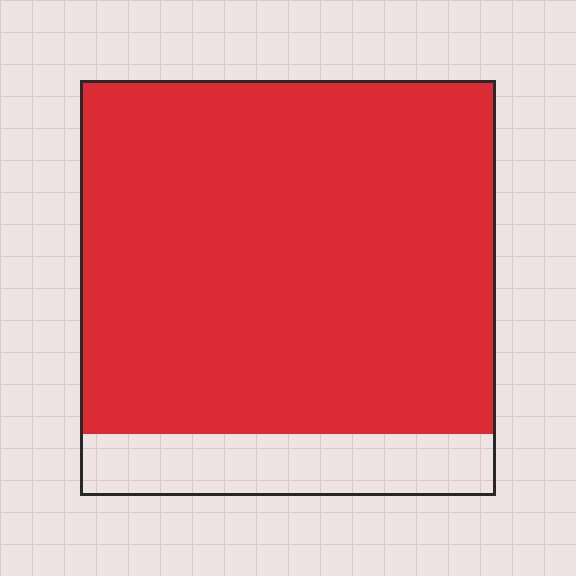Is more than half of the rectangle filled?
Yes.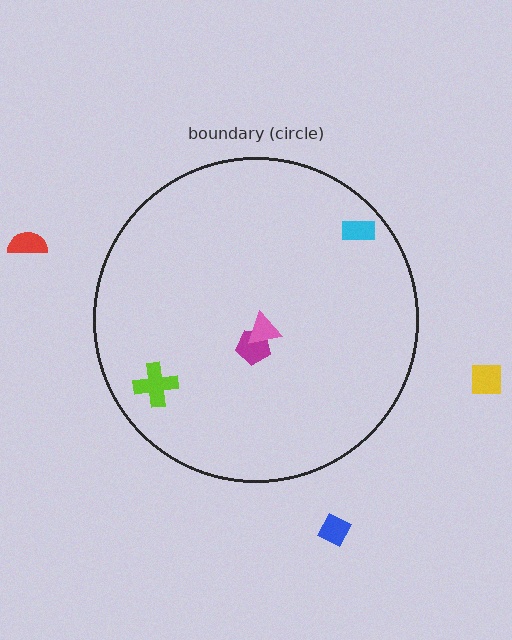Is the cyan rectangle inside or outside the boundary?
Inside.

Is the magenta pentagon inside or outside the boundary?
Inside.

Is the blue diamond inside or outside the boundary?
Outside.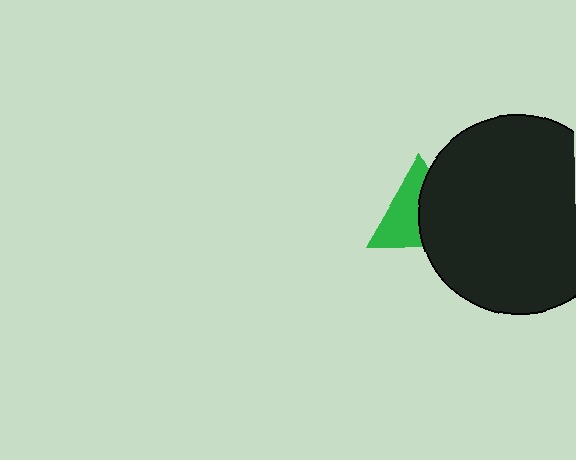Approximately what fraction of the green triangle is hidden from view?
Roughly 47% of the green triangle is hidden behind the black circle.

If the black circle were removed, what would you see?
You would see the complete green triangle.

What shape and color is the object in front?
The object in front is a black circle.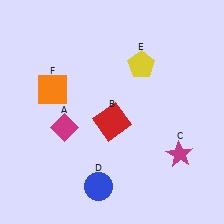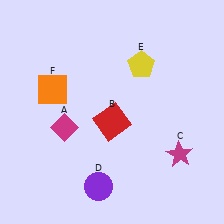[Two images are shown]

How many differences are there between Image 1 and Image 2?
There is 1 difference between the two images.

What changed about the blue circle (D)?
In Image 1, D is blue. In Image 2, it changed to purple.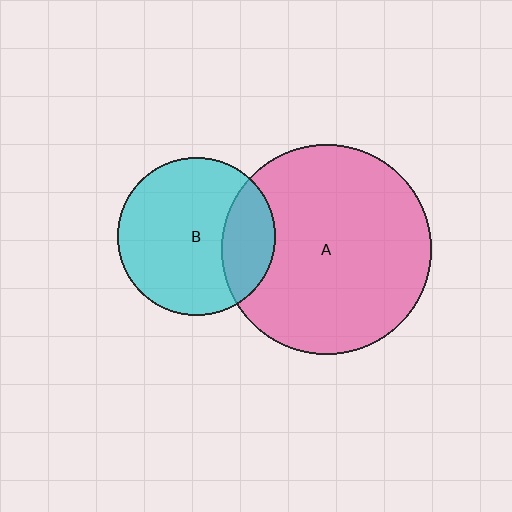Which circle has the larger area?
Circle A (pink).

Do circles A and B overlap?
Yes.